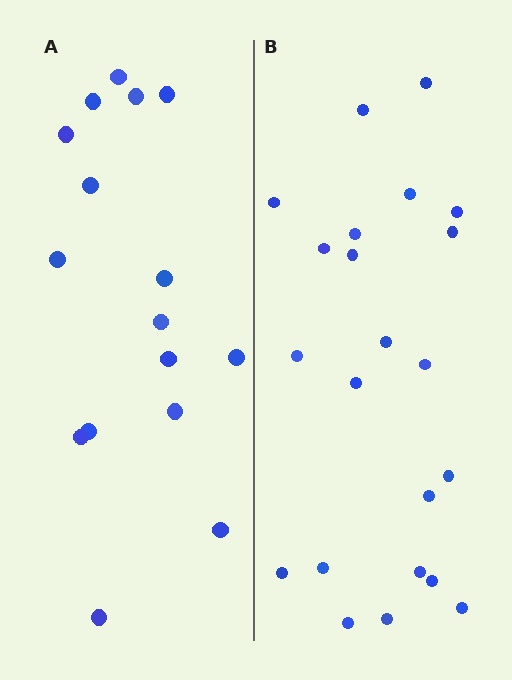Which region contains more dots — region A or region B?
Region B (the right region) has more dots.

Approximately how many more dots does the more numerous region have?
Region B has about 6 more dots than region A.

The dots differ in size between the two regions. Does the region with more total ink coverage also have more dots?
No. Region A has more total ink coverage because its dots are larger, but region B actually contains more individual dots. Total area can be misleading — the number of items is what matters here.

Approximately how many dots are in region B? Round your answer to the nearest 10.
About 20 dots. (The exact count is 22, which rounds to 20.)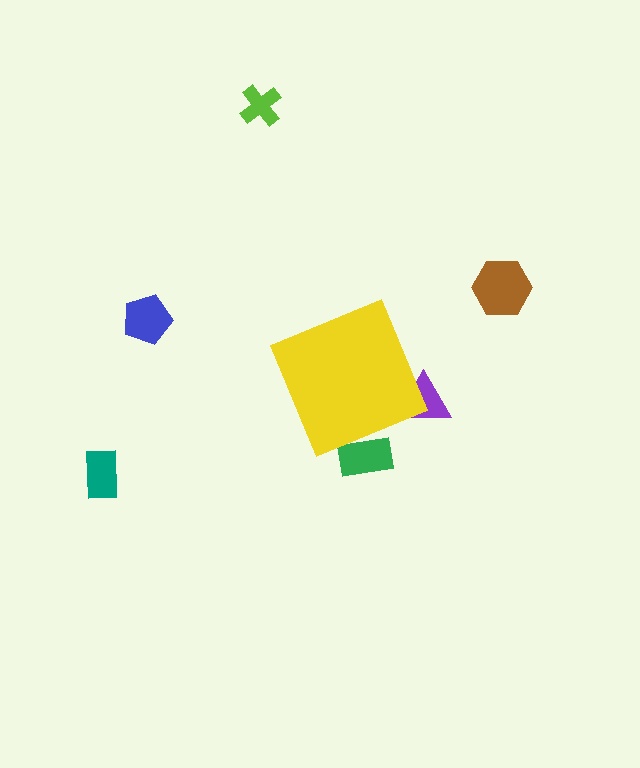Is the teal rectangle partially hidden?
No, the teal rectangle is fully visible.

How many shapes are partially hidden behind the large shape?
2 shapes are partially hidden.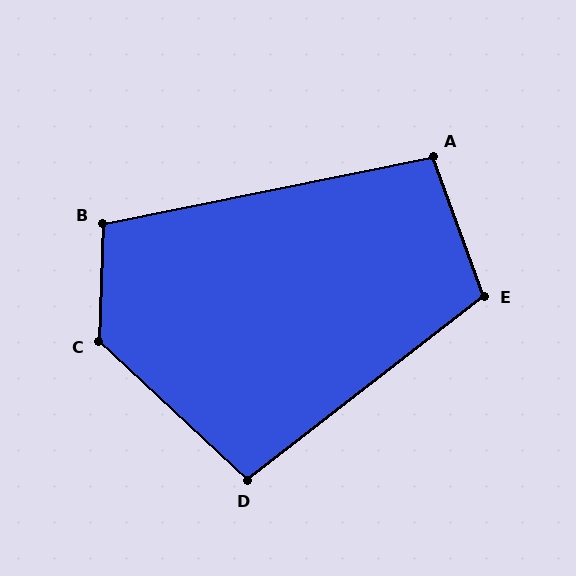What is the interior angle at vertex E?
Approximately 108 degrees (obtuse).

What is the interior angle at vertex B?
Approximately 103 degrees (obtuse).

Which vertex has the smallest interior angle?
A, at approximately 98 degrees.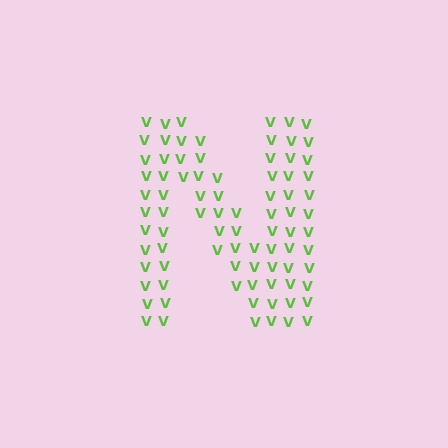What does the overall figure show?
The overall figure shows the letter N.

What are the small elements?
The small elements are letter V's.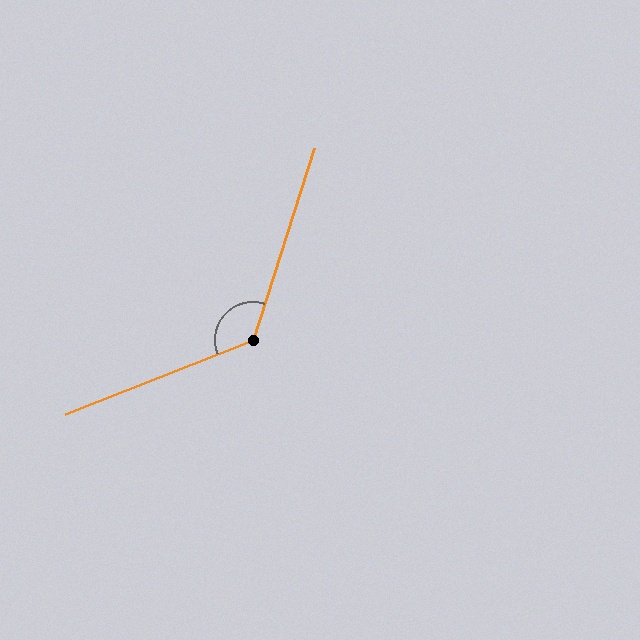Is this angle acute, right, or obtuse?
It is obtuse.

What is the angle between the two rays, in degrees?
Approximately 129 degrees.